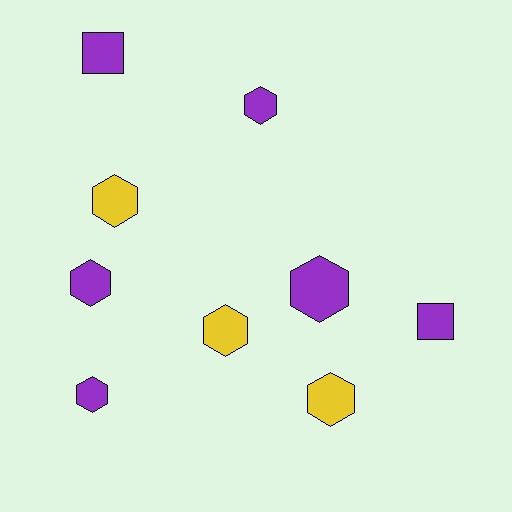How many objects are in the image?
There are 9 objects.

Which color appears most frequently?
Purple, with 6 objects.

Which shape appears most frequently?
Hexagon, with 7 objects.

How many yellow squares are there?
There are no yellow squares.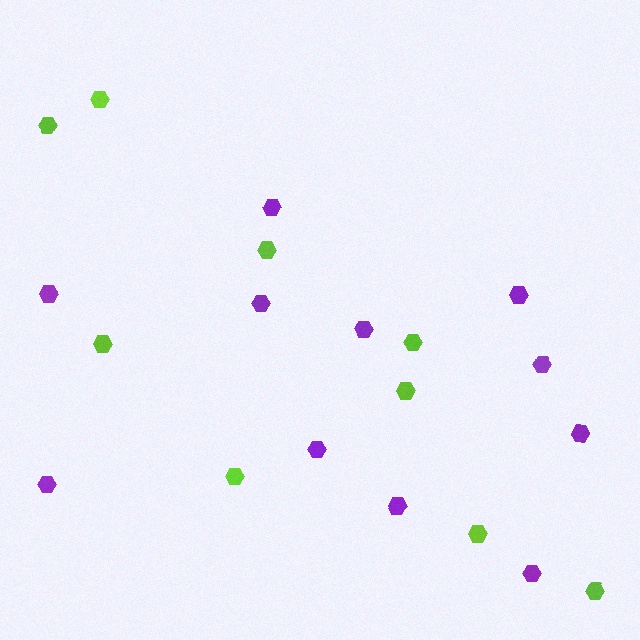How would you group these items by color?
There are 2 groups: one group of lime hexagons (9) and one group of purple hexagons (11).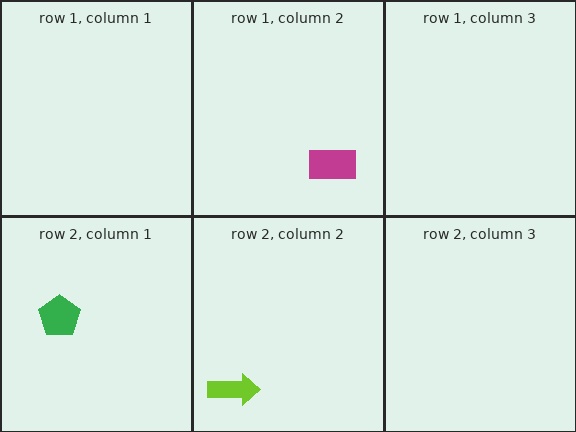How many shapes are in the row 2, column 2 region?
1.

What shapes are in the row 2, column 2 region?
The lime arrow.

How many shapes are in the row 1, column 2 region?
1.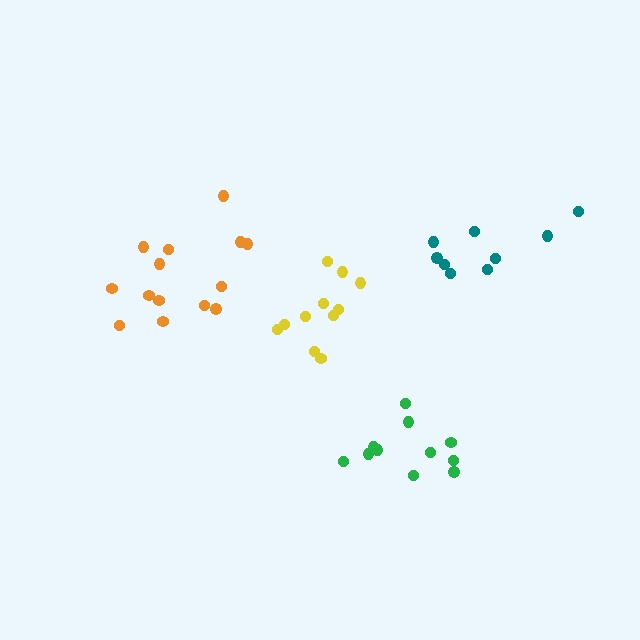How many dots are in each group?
Group 1: 9 dots, Group 2: 14 dots, Group 3: 11 dots, Group 4: 11 dots (45 total).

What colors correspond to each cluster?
The clusters are colored: teal, orange, yellow, green.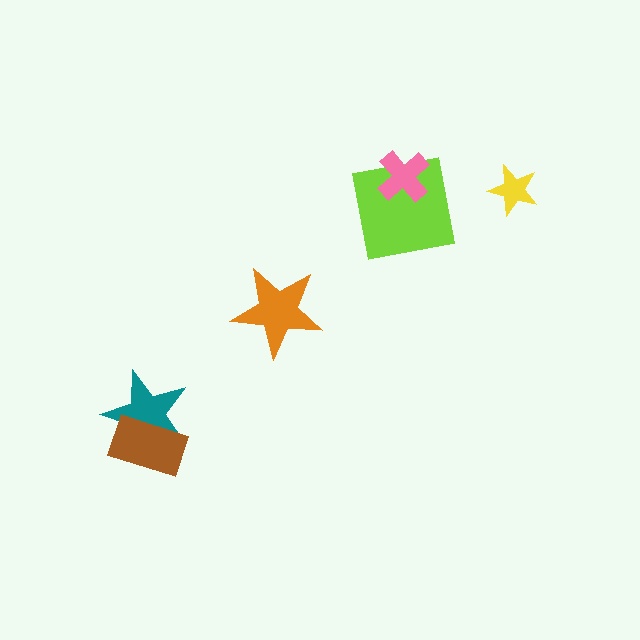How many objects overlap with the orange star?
0 objects overlap with the orange star.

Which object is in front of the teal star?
The brown rectangle is in front of the teal star.